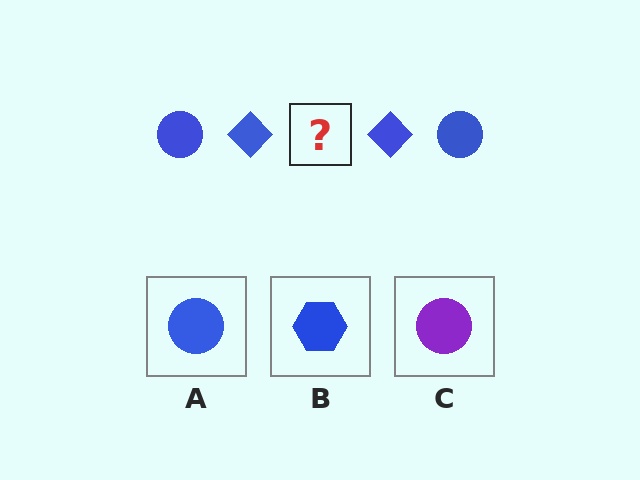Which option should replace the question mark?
Option A.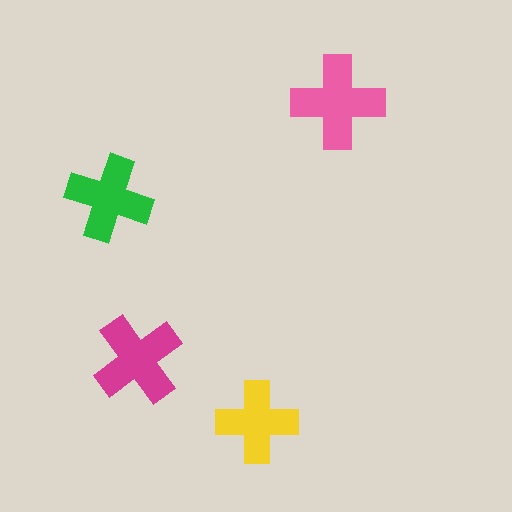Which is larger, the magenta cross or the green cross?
The magenta one.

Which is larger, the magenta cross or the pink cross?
The pink one.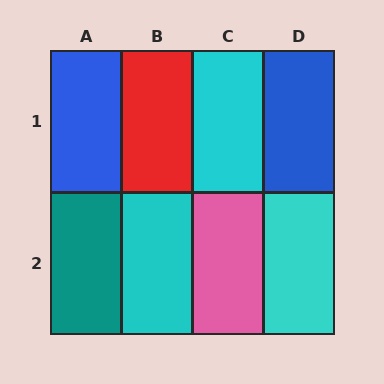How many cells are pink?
1 cell is pink.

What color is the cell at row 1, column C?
Cyan.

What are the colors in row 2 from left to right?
Teal, cyan, pink, cyan.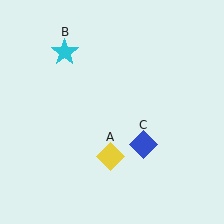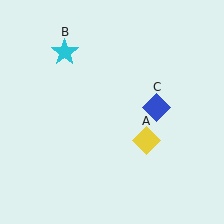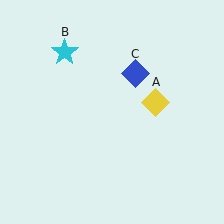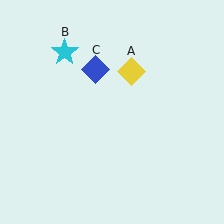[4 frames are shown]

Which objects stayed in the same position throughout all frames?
Cyan star (object B) remained stationary.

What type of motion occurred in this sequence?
The yellow diamond (object A), blue diamond (object C) rotated counterclockwise around the center of the scene.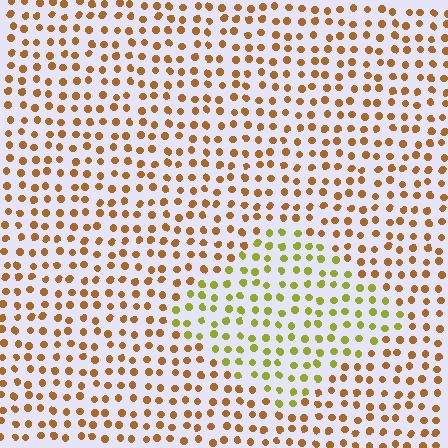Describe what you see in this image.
The image is filled with small brown elements in a uniform arrangement. A diamond-shaped region is visible where the elements are tinted to a slightly different hue, forming a subtle color boundary.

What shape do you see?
I see a diamond.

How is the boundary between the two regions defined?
The boundary is defined purely by a slight shift in hue (about 39 degrees). Spacing, size, and orientation are identical on both sides.